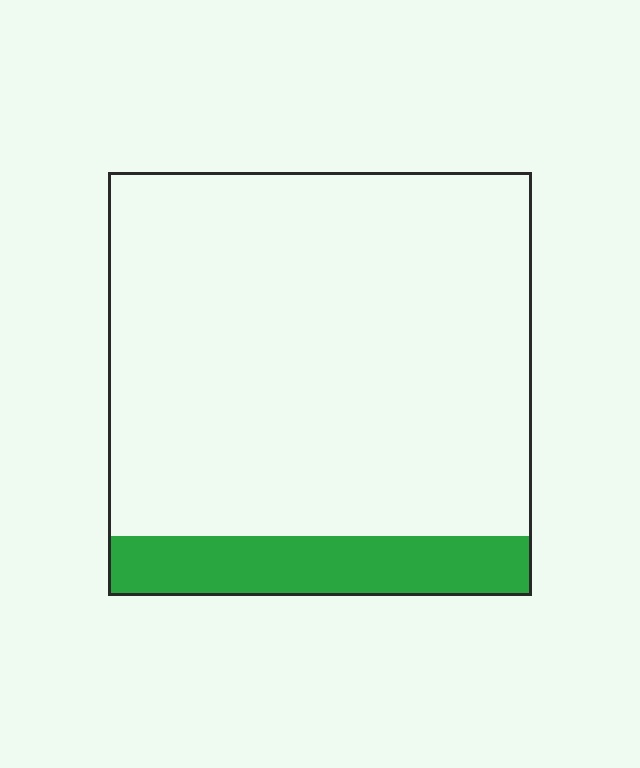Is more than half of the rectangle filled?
No.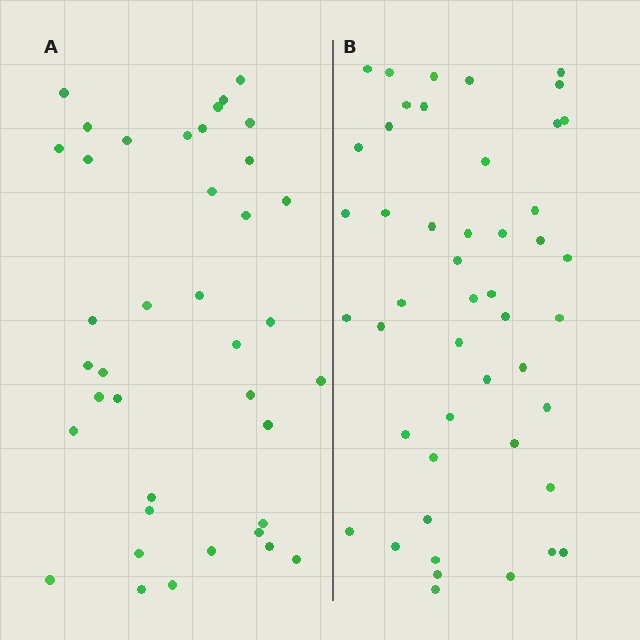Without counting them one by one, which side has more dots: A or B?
Region B (the right region) has more dots.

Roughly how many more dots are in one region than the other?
Region B has roughly 8 or so more dots than region A.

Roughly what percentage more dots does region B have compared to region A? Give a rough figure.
About 20% more.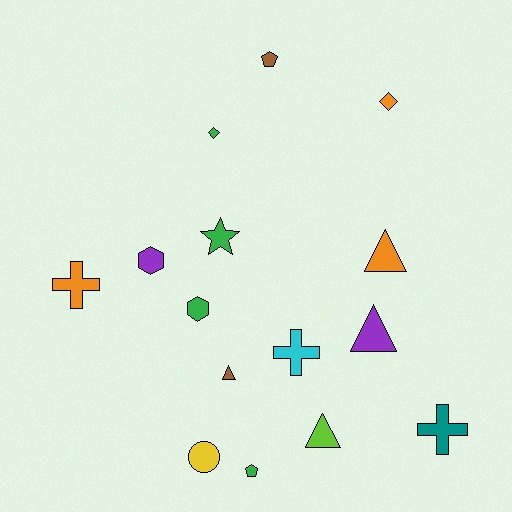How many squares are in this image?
There are no squares.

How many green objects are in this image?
There are 4 green objects.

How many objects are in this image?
There are 15 objects.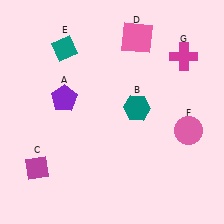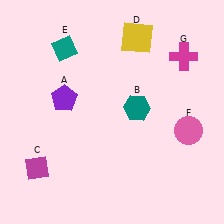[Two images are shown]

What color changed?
The square (D) changed from pink in Image 1 to yellow in Image 2.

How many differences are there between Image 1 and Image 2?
There is 1 difference between the two images.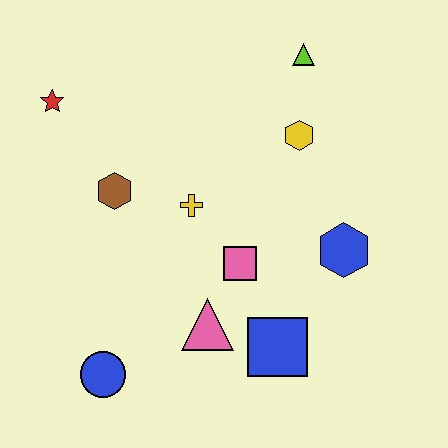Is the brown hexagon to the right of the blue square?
No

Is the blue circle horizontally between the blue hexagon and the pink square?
No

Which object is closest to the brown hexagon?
The yellow cross is closest to the brown hexagon.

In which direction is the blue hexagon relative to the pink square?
The blue hexagon is to the right of the pink square.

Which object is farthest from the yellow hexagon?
The blue circle is farthest from the yellow hexagon.